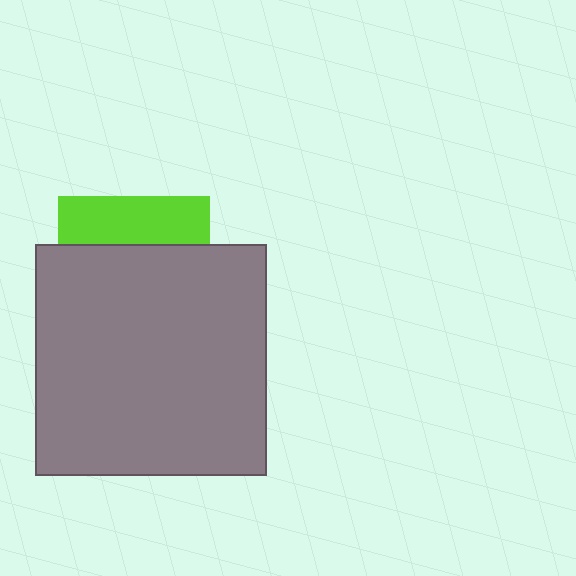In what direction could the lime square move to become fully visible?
The lime square could move up. That would shift it out from behind the gray square entirely.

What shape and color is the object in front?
The object in front is a gray square.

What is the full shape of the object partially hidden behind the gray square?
The partially hidden object is a lime square.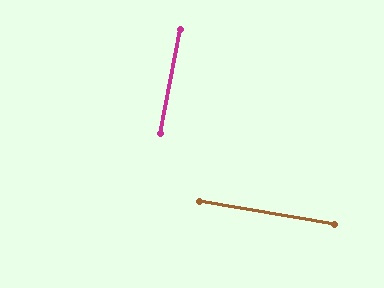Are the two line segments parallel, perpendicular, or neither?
Perpendicular — they meet at approximately 89°.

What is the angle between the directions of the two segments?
Approximately 89 degrees.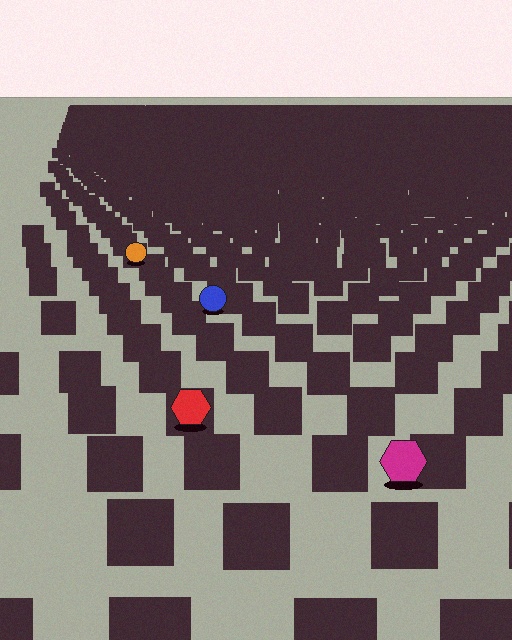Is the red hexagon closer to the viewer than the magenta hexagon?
No. The magenta hexagon is closer — you can tell from the texture gradient: the ground texture is coarser near it.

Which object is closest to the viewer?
The magenta hexagon is closest. The texture marks near it are larger and more spread out.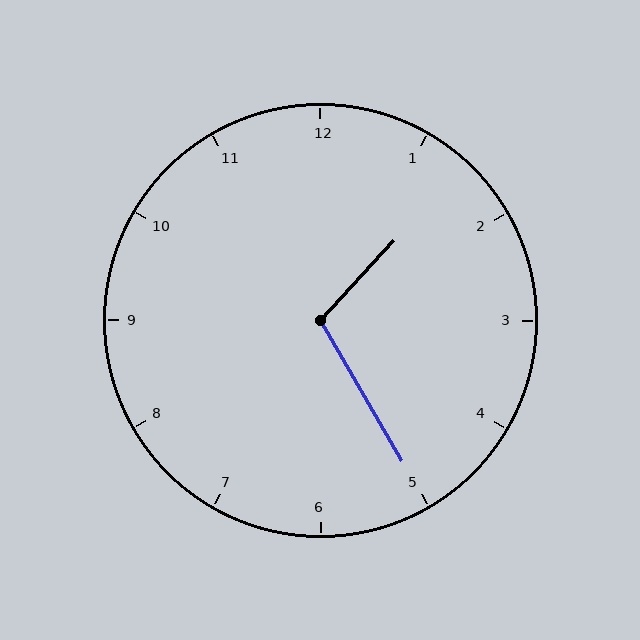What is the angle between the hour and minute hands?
Approximately 108 degrees.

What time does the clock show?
1:25.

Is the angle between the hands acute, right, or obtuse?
It is obtuse.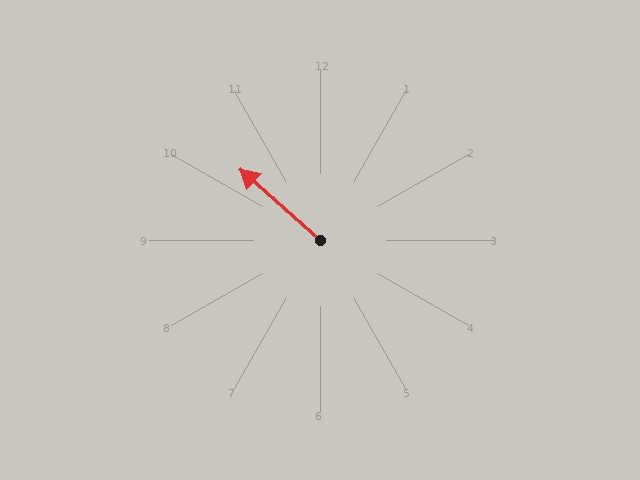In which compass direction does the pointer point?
Northwest.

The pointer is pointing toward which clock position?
Roughly 10 o'clock.